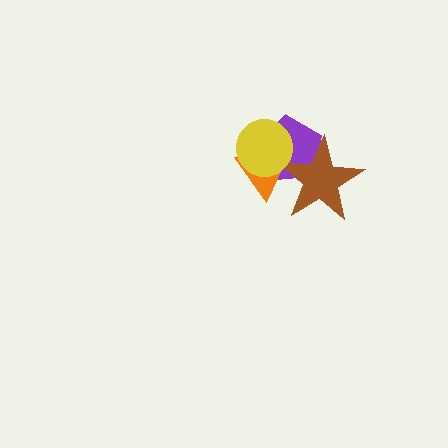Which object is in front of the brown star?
The yellow circle is in front of the brown star.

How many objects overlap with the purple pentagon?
3 objects overlap with the purple pentagon.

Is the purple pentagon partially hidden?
Yes, it is partially covered by another shape.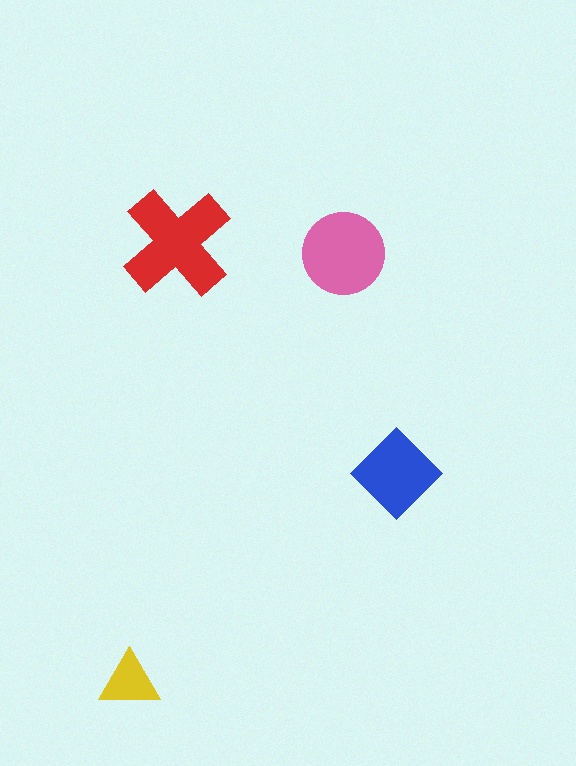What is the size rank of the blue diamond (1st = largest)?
3rd.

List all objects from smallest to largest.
The yellow triangle, the blue diamond, the pink circle, the red cross.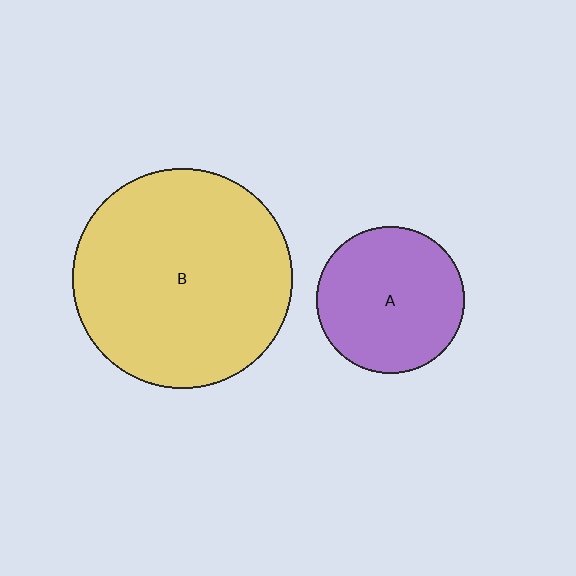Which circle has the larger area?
Circle B (yellow).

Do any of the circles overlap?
No, none of the circles overlap.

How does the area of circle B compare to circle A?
Approximately 2.2 times.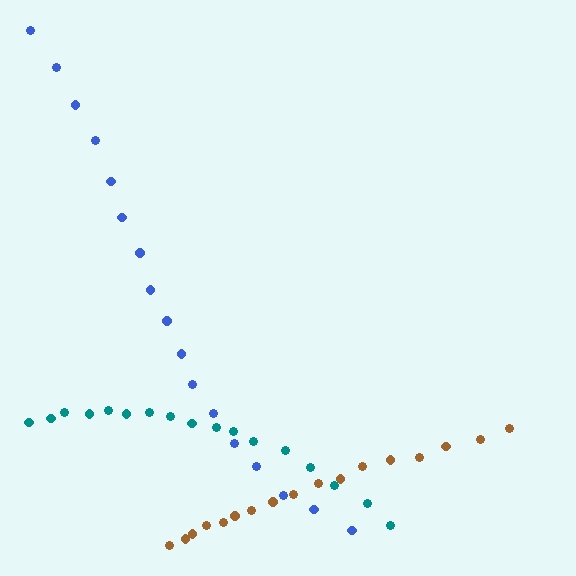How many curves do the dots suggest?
There are 3 distinct paths.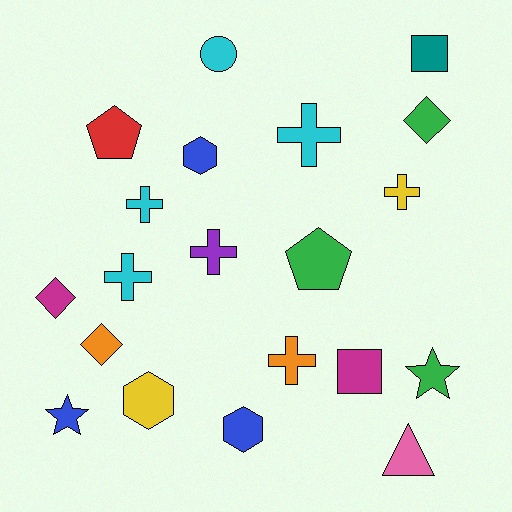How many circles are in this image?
There is 1 circle.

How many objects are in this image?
There are 20 objects.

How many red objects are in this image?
There is 1 red object.